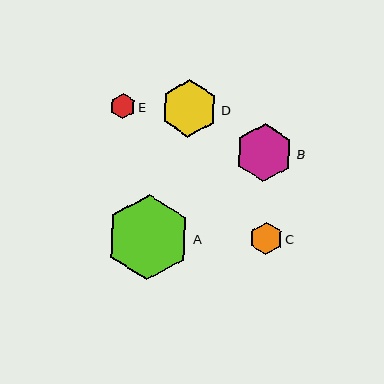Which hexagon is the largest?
Hexagon A is the largest with a size of approximately 85 pixels.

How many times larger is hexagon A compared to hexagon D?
Hexagon A is approximately 1.5 times the size of hexagon D.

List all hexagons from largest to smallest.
From largest to smallest: A, B, D, C, E.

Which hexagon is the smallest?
Hexagon E is the smallest with a size of approximately 25 pixels.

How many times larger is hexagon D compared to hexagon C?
Hexagon D is approximately 1.7 times the size of hexagon C.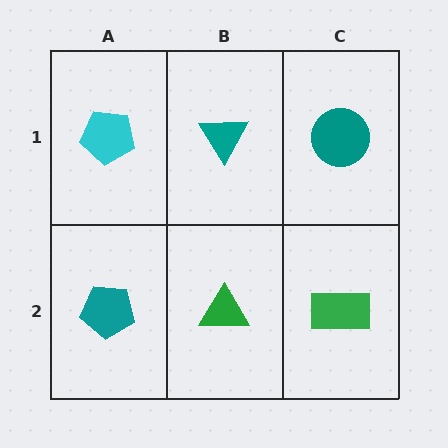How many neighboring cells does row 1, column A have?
2.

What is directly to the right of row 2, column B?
A green rectangle.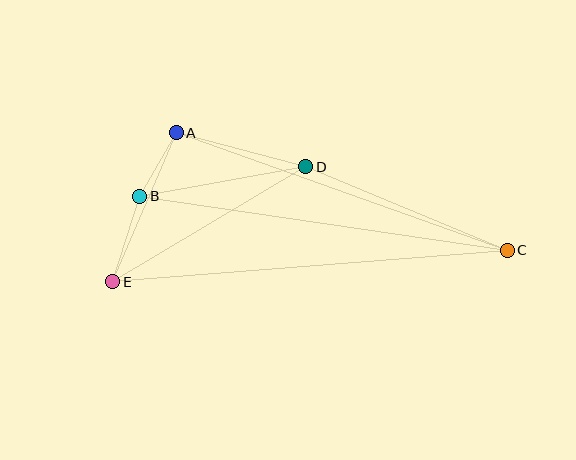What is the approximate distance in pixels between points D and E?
The distance between D and E is approximately 225 pixels.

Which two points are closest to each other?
Points A and B are closest to each other.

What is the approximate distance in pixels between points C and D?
The distance between C and D is approximately 218 pixels.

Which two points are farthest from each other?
Points C and E are farthest from each other.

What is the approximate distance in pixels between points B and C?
The distance between B and C is approximately 372 pixels.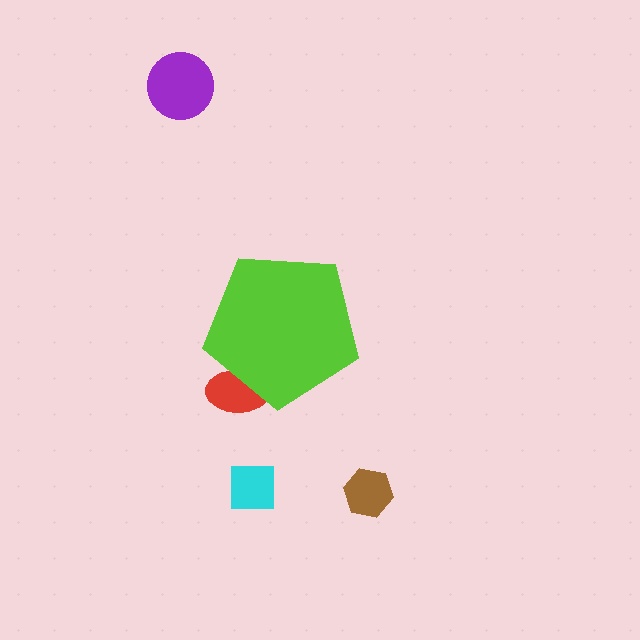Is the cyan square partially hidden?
No, the cyan square is fully visible.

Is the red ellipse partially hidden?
Yes, the red ellipse is partially hidden behind the lime pentagon.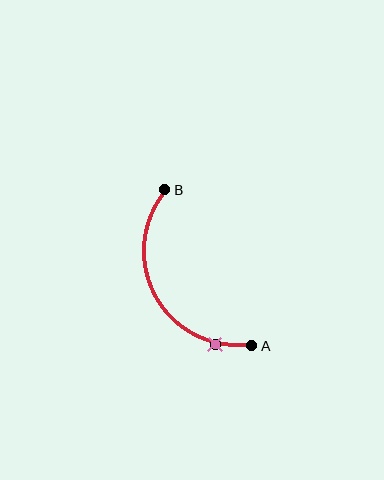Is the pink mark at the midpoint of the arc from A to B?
No. The pink mark lies on the arc but is closer to endpoint A. The arc midpoint would be at the point on the curve equidistant along the arc from both A and B.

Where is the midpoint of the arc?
The arc midpoint is the point on the curve farthest from the straight line joining A and B. It sits to the left of that line.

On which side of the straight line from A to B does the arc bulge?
The arc bulges to the left of the straight line connecting A and B.